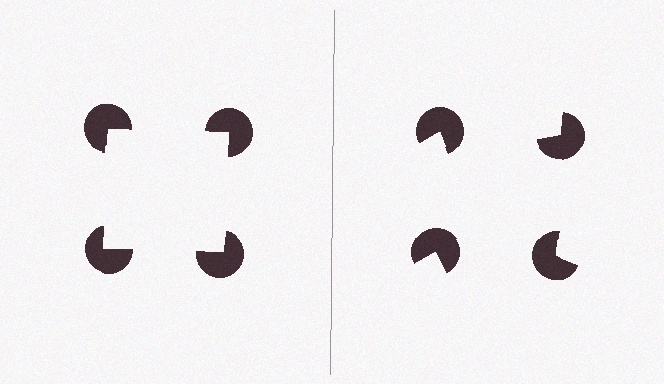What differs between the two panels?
The pac-man discs are positioned identically on both sides; only the wedge orientations differ. On the left they align to a square; on the right they are misaligned.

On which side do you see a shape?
An illusory square appears on the left side. On the right side the wedge cuts are rotated, so no coherent shape forms.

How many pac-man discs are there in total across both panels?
8 — 4 on each side.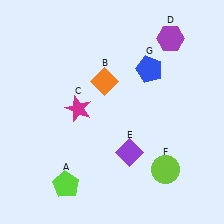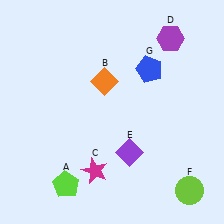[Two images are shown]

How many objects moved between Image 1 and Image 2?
2 objects moved between the two images.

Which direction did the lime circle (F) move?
The lime circle (F) moved right.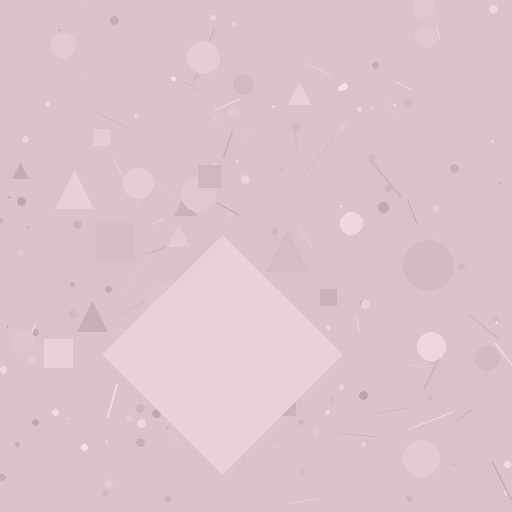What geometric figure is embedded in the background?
A diamond is embedded in the background.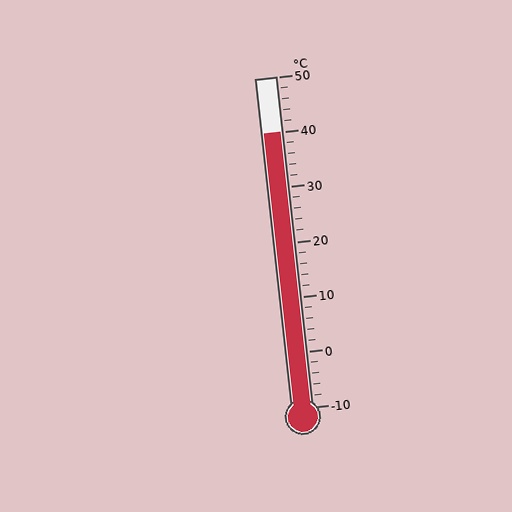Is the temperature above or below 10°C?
The temperature is above 10°C.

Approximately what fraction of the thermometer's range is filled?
The thermometer is filled to approximately 85% of its range.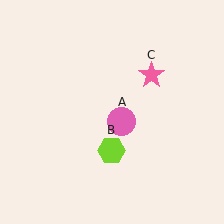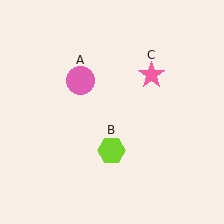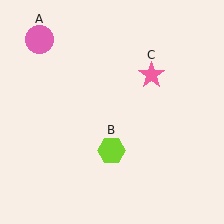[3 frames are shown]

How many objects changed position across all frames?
1 object changed position: pink circle (object A).